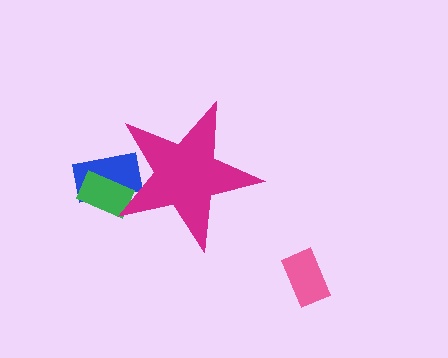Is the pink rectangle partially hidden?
No, the pink rectangle is fully visible.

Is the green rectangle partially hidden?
Yes, the green rectangle is partially hidden behind the magenta star.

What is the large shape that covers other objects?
A magenta star.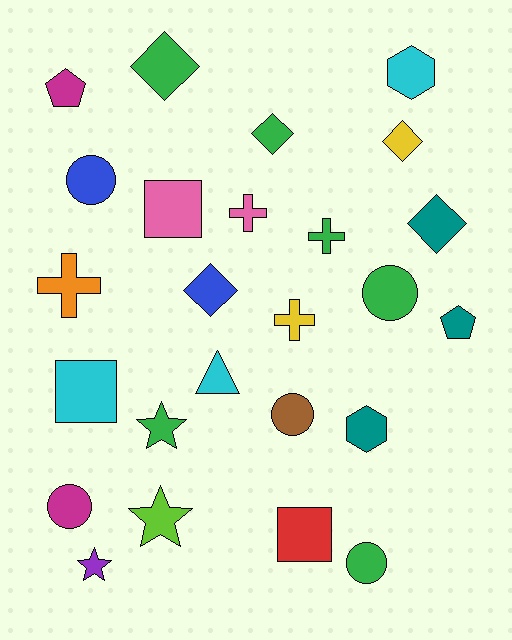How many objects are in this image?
There are 25 objects.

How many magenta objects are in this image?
There are 2 magenta objects.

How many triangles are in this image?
There is 1 triangle.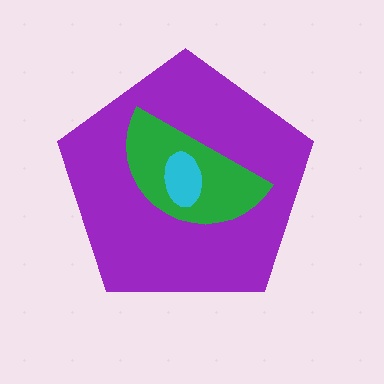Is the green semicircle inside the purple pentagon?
Yes.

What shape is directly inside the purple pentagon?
The green semicircle.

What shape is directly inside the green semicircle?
The cyan ellipse.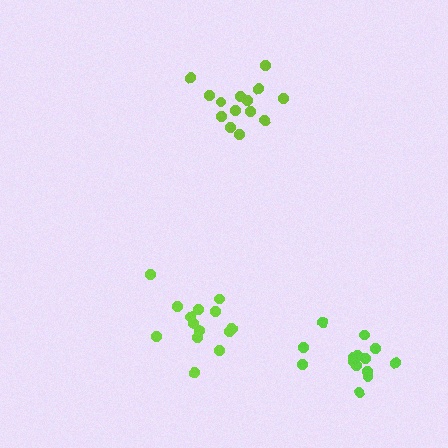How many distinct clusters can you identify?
There are 3 distinct clusters.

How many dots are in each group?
Group 1: 14 dots, Group 2: 14 dots, Group 3: 15 dots (43 total).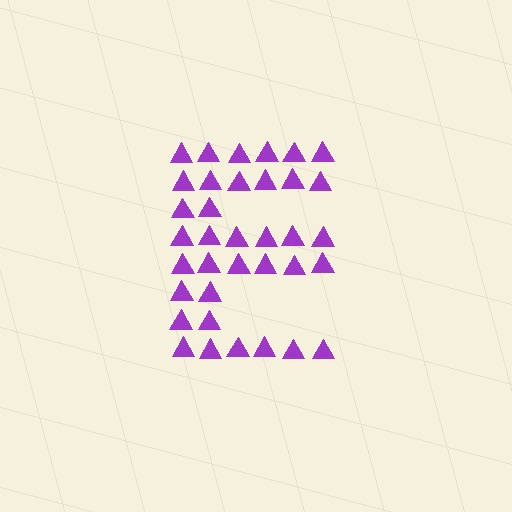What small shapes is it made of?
It is made of small triangles.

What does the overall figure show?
The overall figure shows the letter E.